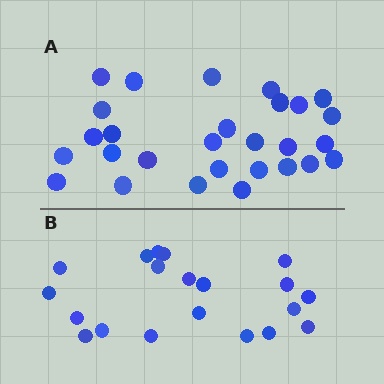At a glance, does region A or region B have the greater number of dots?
Region A (the top region) has more dots.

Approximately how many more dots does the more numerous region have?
Region A has roughly 8 or so more dots than region B.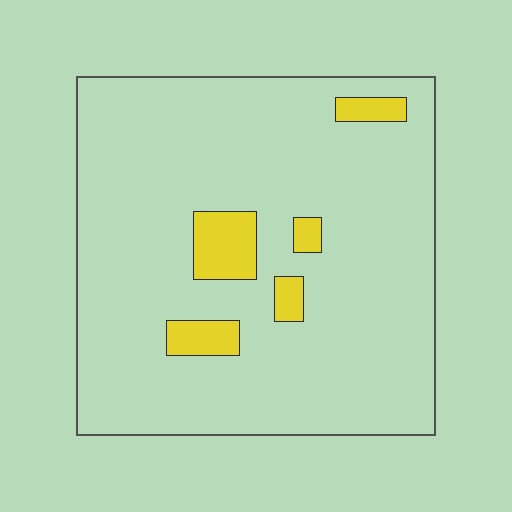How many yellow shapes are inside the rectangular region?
5.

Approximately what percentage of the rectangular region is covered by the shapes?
Approximately 10%.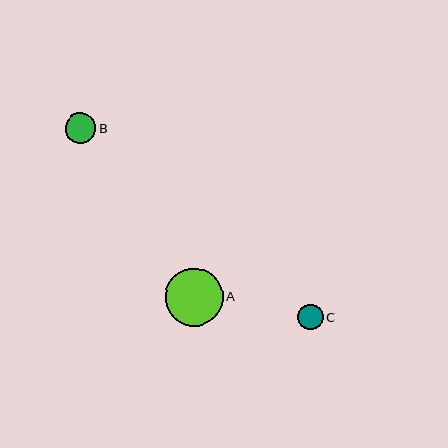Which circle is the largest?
Circle A is the largest with a size of approximately 57 pixels.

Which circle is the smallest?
Circle C is the smallest with a size of approximately 25 pixels.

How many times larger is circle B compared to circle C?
Circle B is approximately 1.2 times the size of circle C.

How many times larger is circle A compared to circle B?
Circle A is approximately 1.9 times the size of circle B.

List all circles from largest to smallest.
From largest to smallest: A, B, C.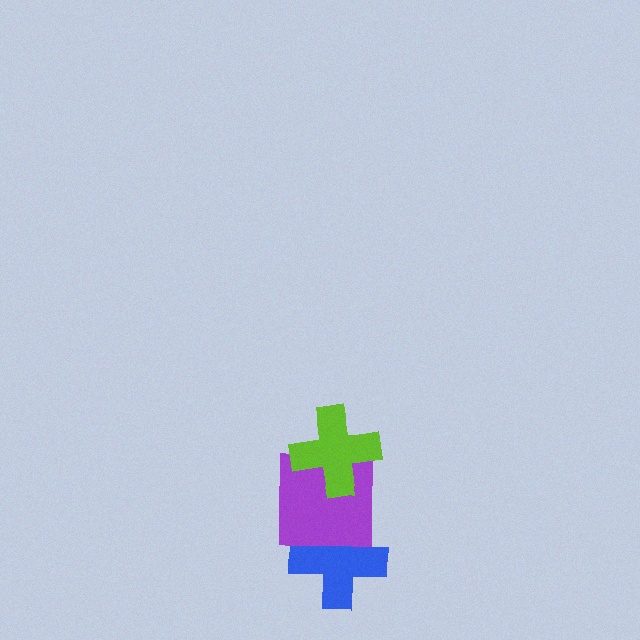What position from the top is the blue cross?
The blue cross is 3rd from the top.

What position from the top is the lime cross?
The lime cross is 1st from the top.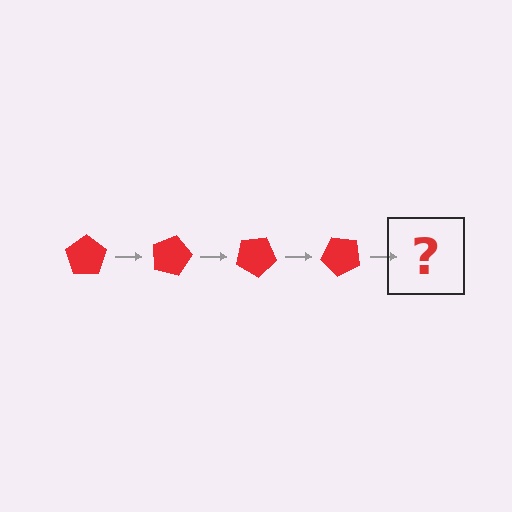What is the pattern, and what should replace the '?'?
The pattern is that the pentagon rotates 15 degrees each step. The '?' should be a red pentagon rotated 60 degrees.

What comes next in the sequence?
The next element should be a red pentagon rotated 60 degrees.